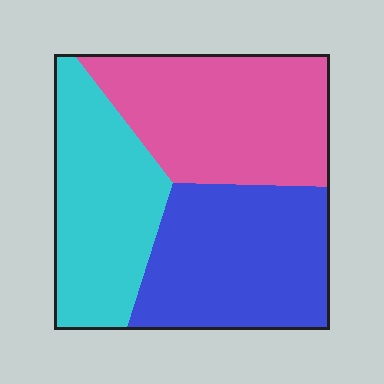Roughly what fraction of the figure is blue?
Blue covers 34% of the figure.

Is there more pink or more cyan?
Pink.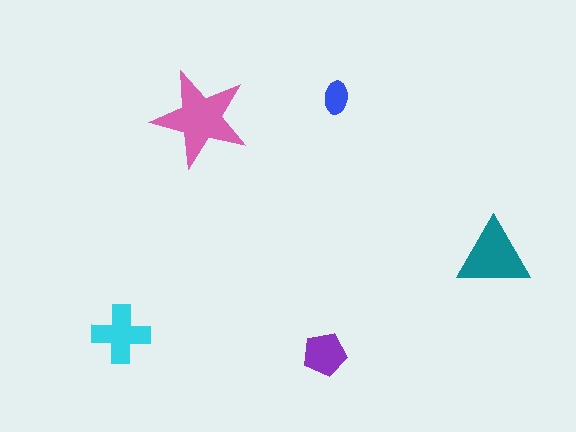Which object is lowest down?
The purple pentagon is bottommost.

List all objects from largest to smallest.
The pink star, the teal triangle, the cyan cross, the purple pentagon, the blue ellipse.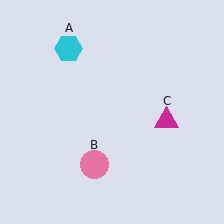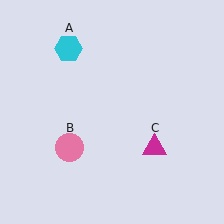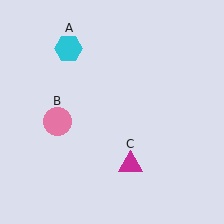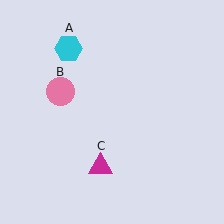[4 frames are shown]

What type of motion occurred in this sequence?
The pink circle (object B), magenta triangle (object C) rotated clockwise around the center of the scene.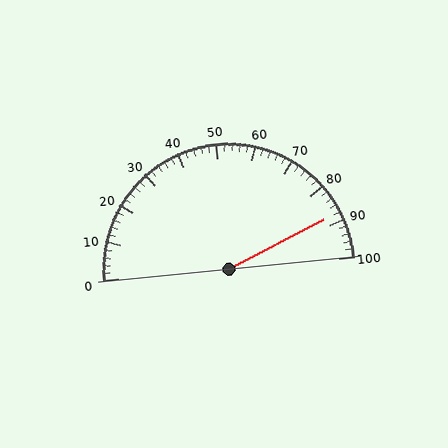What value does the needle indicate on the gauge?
The needle indicates approximately 88.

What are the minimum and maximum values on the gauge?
The gauge ranges from 0 to 100.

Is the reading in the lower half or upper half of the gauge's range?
The reading is in the upper half of the range (0 to 100).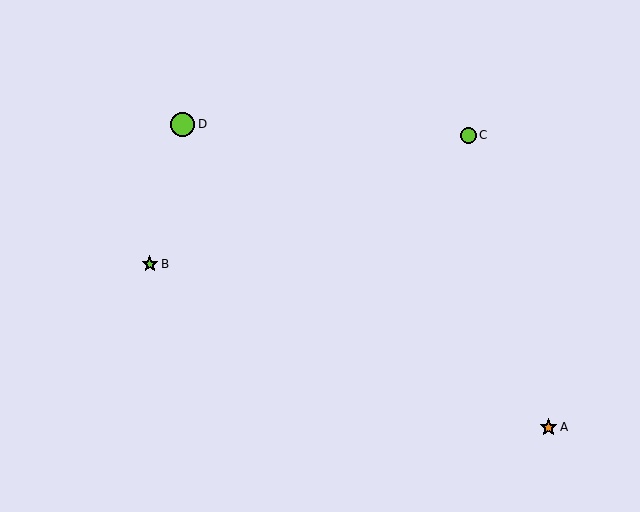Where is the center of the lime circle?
The center of the lime circle is at (468, 135).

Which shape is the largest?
The lime circle (labeled D) is the largest.